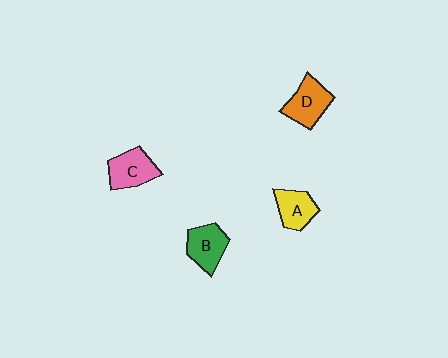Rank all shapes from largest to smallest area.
From largest to smallest: D (orange), C (pink), B (green), A (yellow).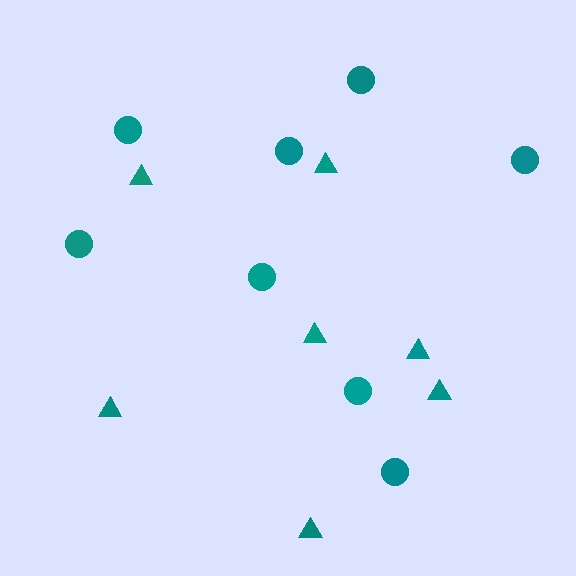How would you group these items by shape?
There are 2 groups: one group of circles (8) and one group of triangles (7).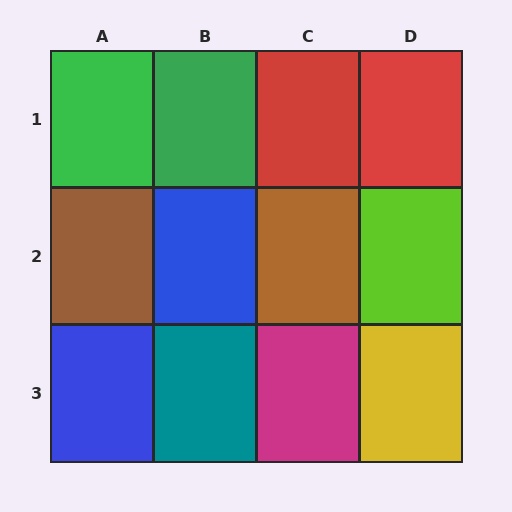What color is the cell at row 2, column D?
Lime.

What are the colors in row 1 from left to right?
Green, green, red, red.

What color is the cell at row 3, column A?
Blue.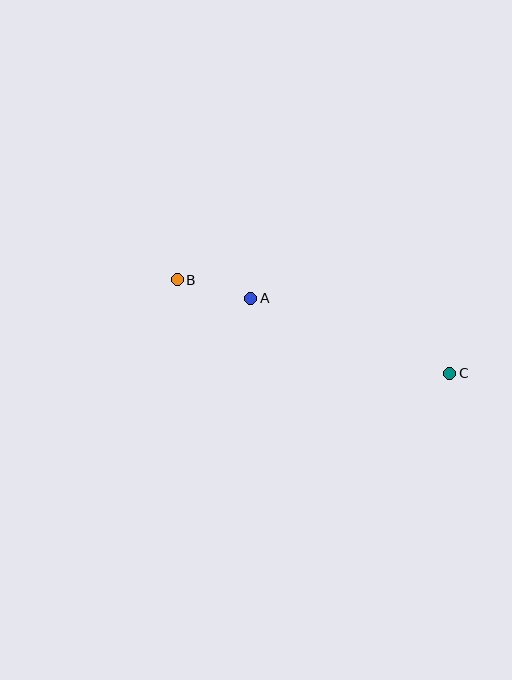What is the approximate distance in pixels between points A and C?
The distance between A and C is approximately 213 pixels.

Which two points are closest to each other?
Points A and B are closest to each other.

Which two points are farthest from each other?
Points B and C are farthest from each other.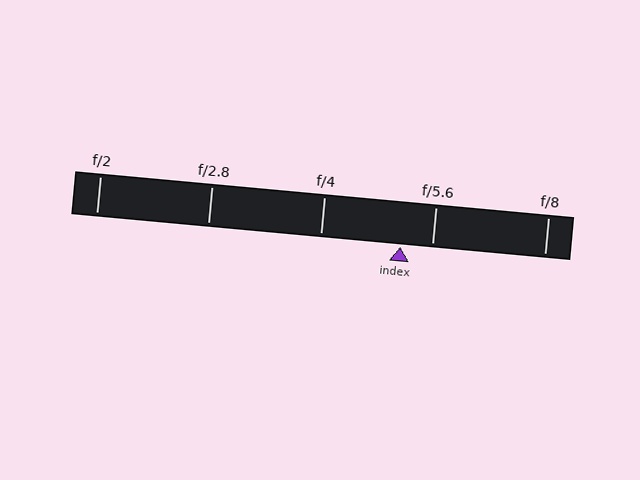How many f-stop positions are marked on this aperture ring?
There are 5 f-stop positions marked.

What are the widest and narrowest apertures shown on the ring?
The widest aperture shown is f/2 and the narrowest is f/8.